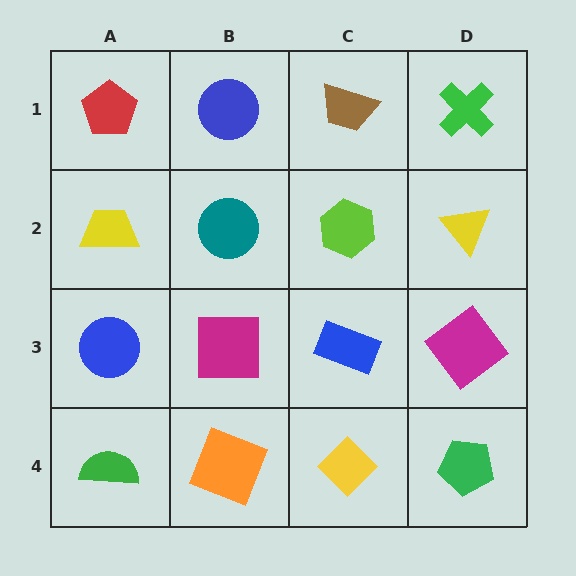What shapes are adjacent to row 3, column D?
A yellow triangle (row 2, column D), a green pentagon (row 4, column D), a blue rectangle (row 3, column C).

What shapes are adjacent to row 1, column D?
A yellow triangle (row 2, column D), a brown trapezoid (row 1, column C).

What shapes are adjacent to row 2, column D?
A green cross (row 1, column D), a magenta diamond (row 3, column D), a lime hexagon (row 2, column C).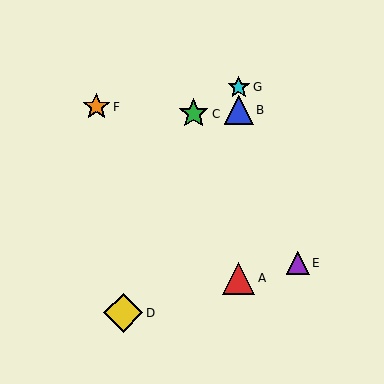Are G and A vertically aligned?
Yes, both are at x≈239.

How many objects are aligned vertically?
3 objects (A, B, G) are aligned vertically.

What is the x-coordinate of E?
Object E is at x≈298.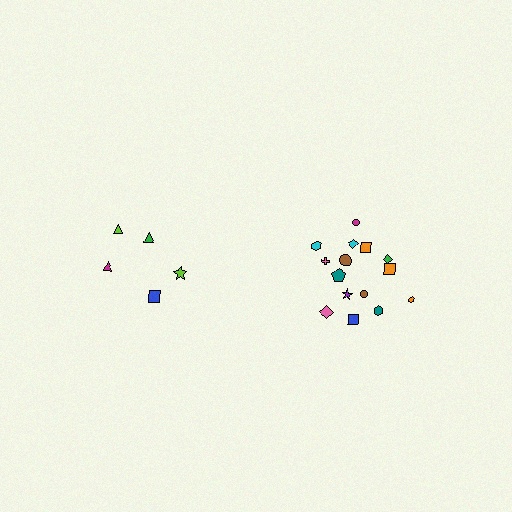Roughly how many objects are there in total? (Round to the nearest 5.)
Roughly 20 objects in total.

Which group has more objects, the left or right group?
The right group.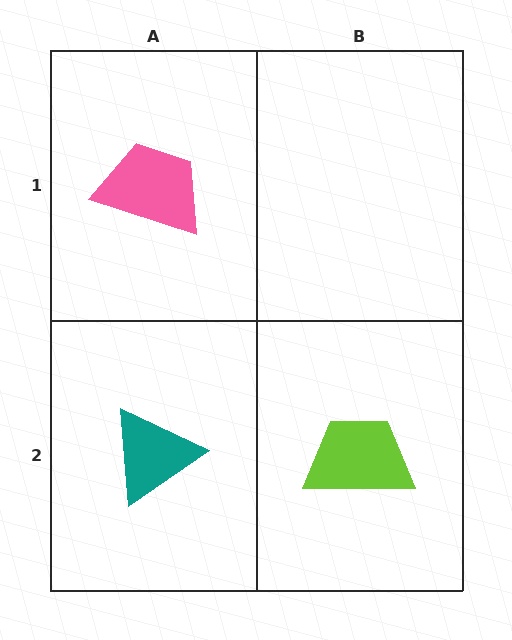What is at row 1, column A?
A pink trapezoid.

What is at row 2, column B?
A lime trapezoid.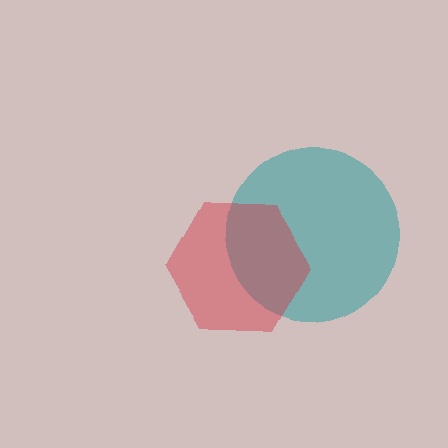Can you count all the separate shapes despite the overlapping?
Yes, there are 2 separate shapes.